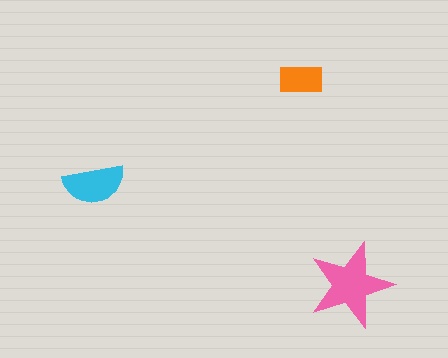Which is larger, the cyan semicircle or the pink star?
The pink star.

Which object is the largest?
The pink star.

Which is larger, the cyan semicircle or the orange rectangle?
The cyan semicircle.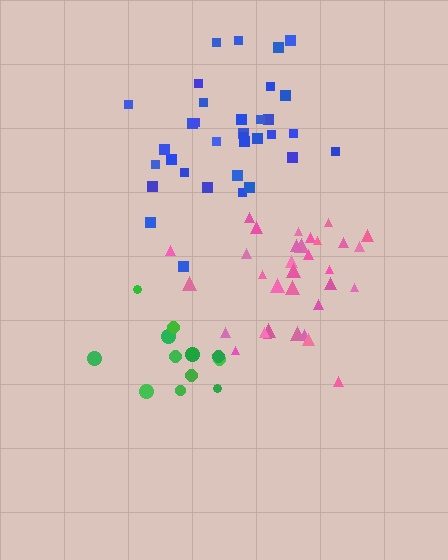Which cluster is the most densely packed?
Blue.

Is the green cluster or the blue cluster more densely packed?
Blue.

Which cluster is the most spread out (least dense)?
Green.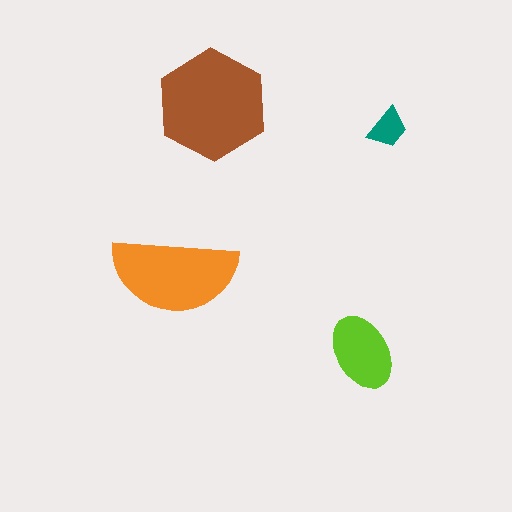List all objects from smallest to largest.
The teal trapezoid, the lime ellipse, the orange semicircle, the brown hexagon.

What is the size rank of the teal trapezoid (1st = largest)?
4th.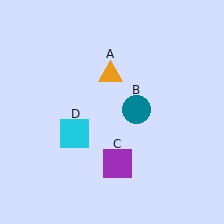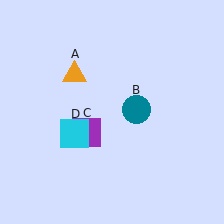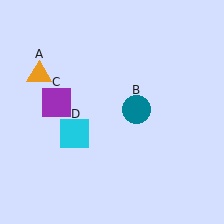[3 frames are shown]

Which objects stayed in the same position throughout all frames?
Teal circle (object B) and cyan square (object D) remained stationary.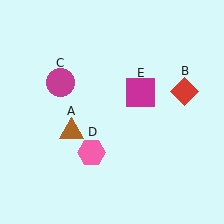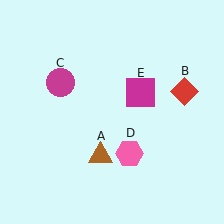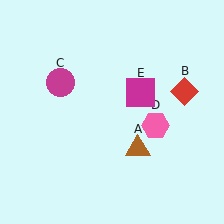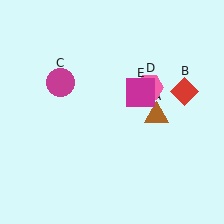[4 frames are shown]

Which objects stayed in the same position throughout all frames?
Red diamond (object B) and magenta circle (object C) and magenta square (object E) remained stationary.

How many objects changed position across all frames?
2 objects changed position: brown triangle (object A), pink hexagon (object D).